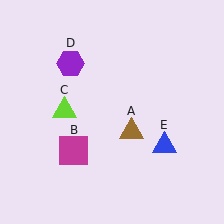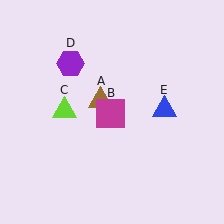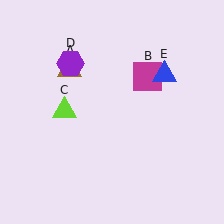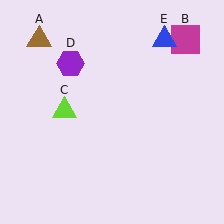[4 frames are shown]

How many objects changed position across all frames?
3 objects changed position: brown triangle (object A), magenta square (object B), blue triangle (object E).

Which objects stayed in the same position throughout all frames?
Lime triangle (object C) and purple hexagon (object D) remained stationary.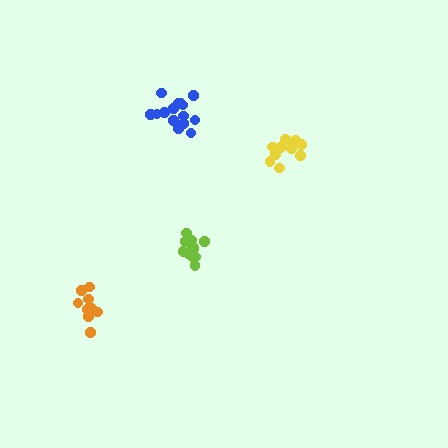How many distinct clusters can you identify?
There are 4 distinct clusters.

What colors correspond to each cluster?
The clusters are colored: lime, blue, orange, yellow.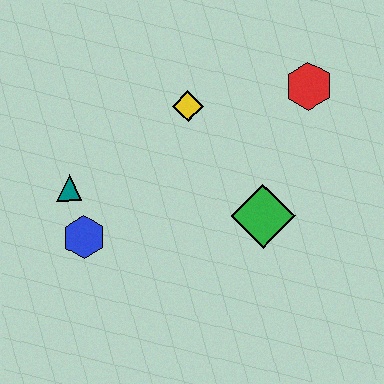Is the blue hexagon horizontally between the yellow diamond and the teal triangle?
Yes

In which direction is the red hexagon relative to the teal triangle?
The red hexagon is to the right of the teal triangle.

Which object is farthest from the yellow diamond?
The blue hexagon is farthest from the yellow diamond.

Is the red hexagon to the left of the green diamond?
No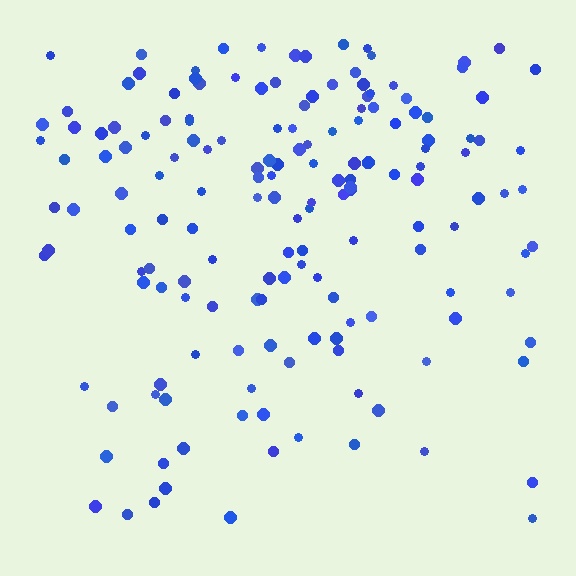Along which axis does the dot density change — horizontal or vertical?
Vertical.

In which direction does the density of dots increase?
From bottom to top, with the top side densest.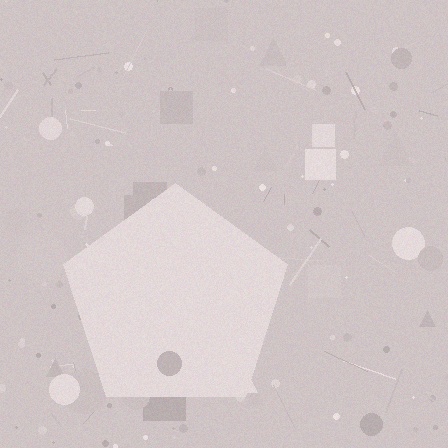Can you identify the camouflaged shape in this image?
The camouflaged shape is a pentagon.